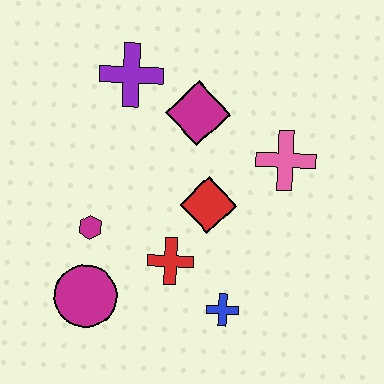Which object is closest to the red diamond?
The red cross is closest to the red diamond.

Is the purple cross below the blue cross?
No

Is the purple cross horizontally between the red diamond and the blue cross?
No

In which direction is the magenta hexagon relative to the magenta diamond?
The magenta hexagon is below the magenta diamond.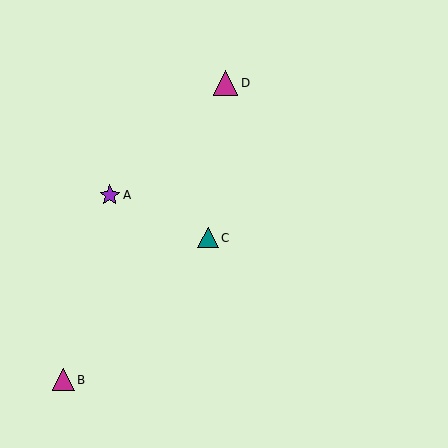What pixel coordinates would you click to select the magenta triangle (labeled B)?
Click at (64, 380) to select the magenta triangle B.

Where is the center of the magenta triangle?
The center of the magenta triangle is at (64, 380).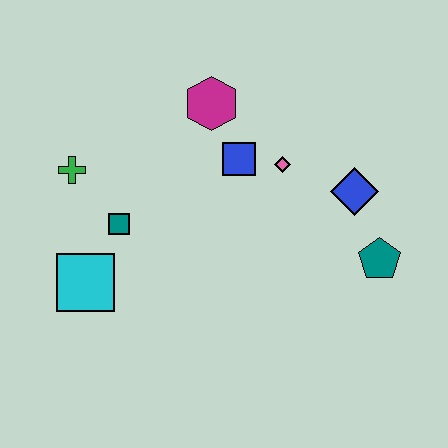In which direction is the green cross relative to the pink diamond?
The green cross is to the left of the pink diamond.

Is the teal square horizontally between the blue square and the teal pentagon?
No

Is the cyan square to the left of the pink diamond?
Yes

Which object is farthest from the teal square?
The teal pentagon is farthest from the teal square.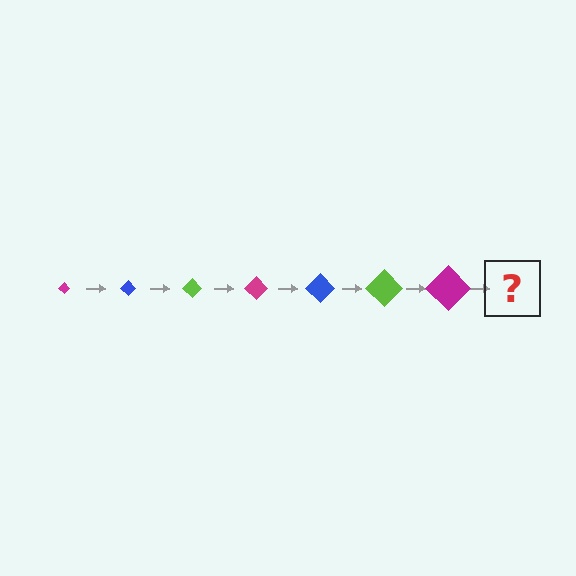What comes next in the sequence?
The next element should be a blue diamond, larger than the previous one.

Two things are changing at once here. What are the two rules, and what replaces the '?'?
The two rules are that the diamond grows larger each step and the color cycles through magenta, blue, and lime. The '?' should be a blue diamond, larger than the previous one.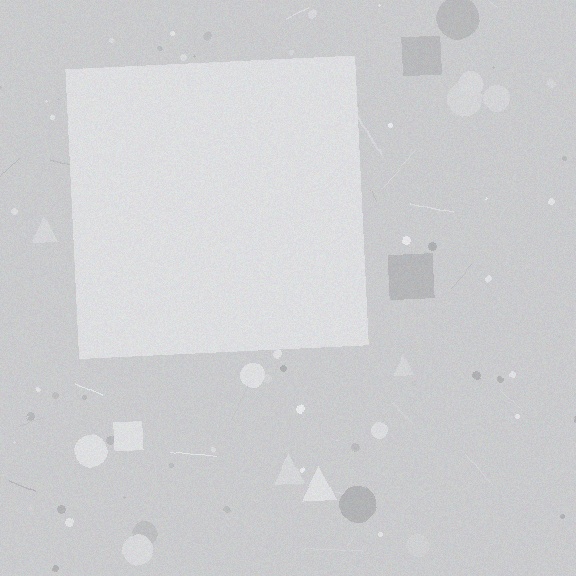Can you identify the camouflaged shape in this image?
The camouflaged shape is a square.